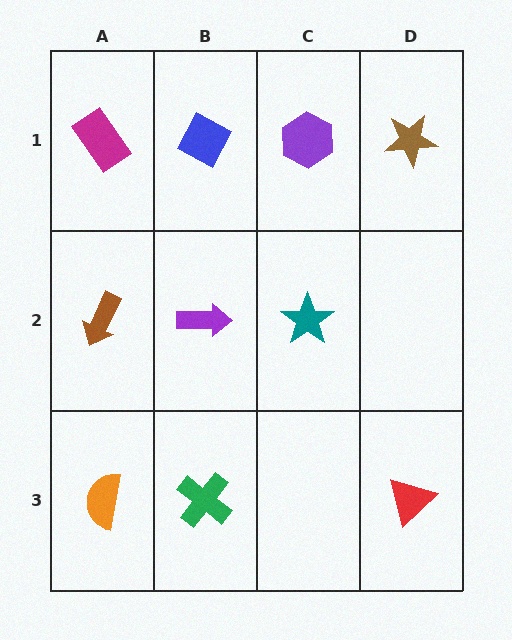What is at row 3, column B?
A green cross.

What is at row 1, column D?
A brown star.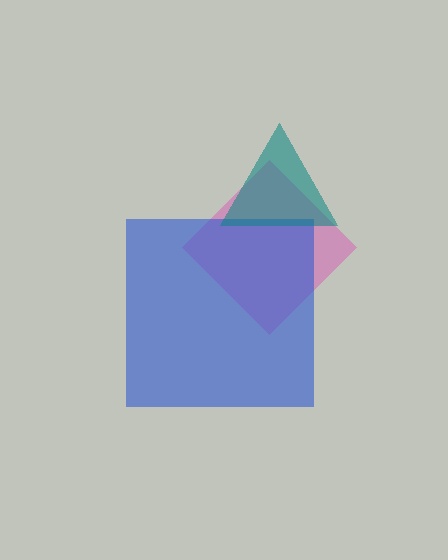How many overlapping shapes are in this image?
There are 3 overlapping shapes in the image.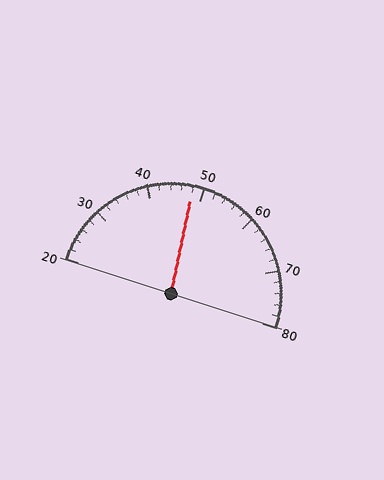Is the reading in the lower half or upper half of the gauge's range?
The reading is in the lower half of the range (20 to 80).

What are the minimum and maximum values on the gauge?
The gauge ranges from 20 to 80.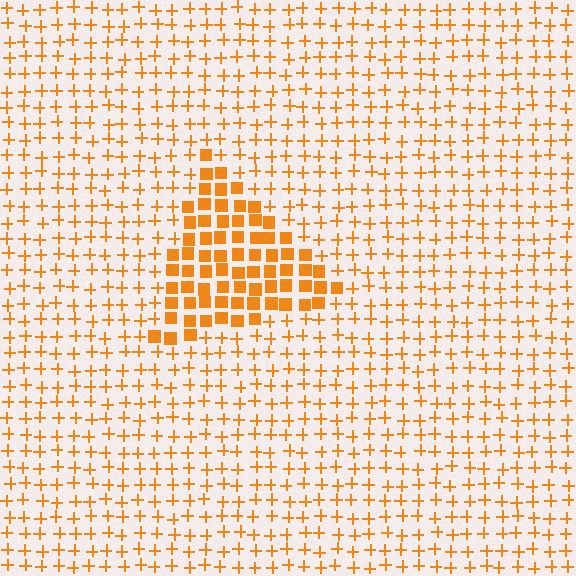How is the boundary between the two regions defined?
The boundary is defined by a change in element shape: squares inside vs. plus signs outside. All elements share the same color and spacing.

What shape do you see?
I see a triangle.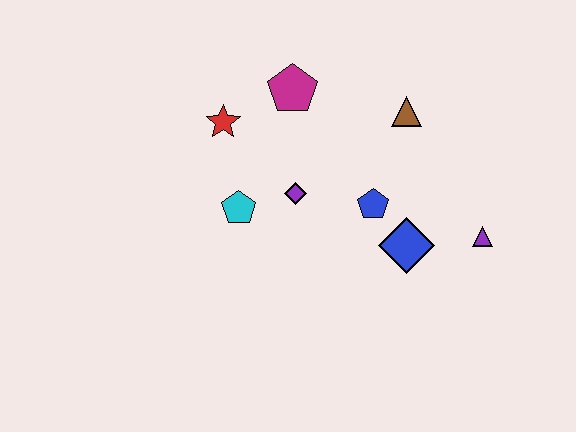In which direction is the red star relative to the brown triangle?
The red star is to the left of the brown triangle.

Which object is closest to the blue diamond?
The blue pentagon is closest to the blue diamond.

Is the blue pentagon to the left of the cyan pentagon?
No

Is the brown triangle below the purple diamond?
No